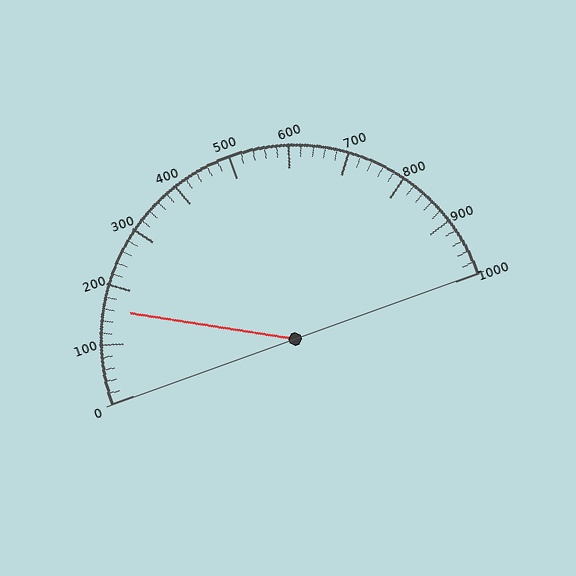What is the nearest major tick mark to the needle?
The nearest major tick mark is 200.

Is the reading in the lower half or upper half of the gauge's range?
The reading is in the lower half of the range (0 to 1000).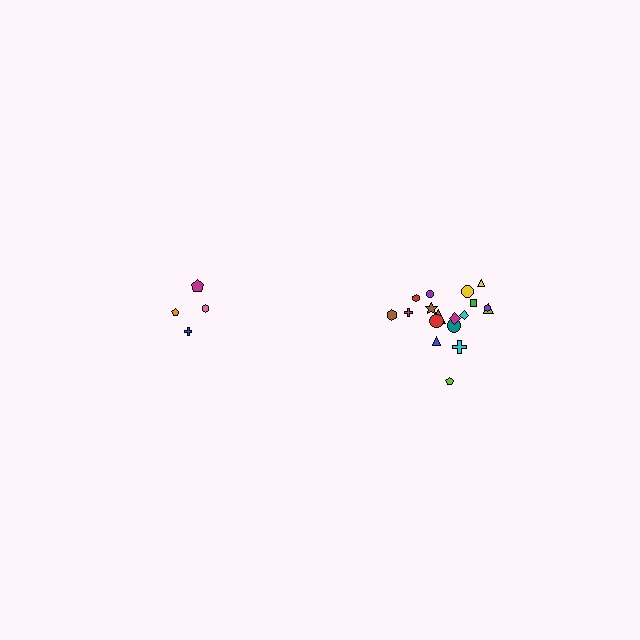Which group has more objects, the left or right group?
The right group.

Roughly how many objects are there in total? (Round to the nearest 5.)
Roughly 20 objects in total.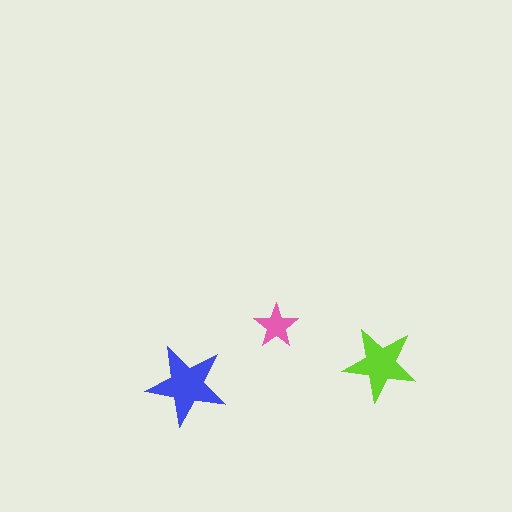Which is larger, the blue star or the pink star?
The blue one.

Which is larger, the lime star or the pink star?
The lime one.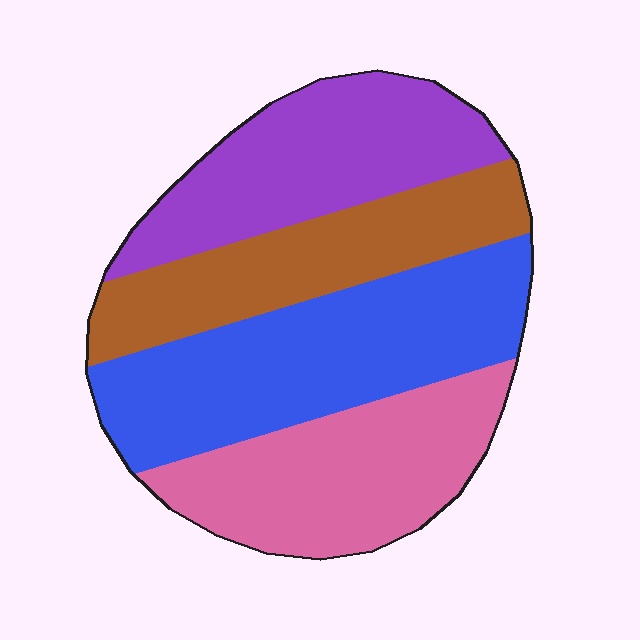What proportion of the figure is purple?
Purple takes up about one quarter (1/4) of the figure.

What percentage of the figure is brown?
Brown takes up less than a quarter of the figure.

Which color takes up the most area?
Blue, at roughly 30%.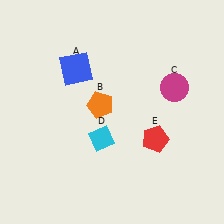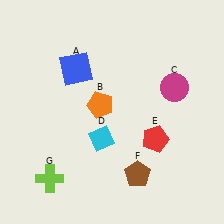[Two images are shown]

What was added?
A brown pentagon (F), a lime cross (G) were added in Image 2.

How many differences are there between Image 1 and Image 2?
There are 2 differences between the two images.